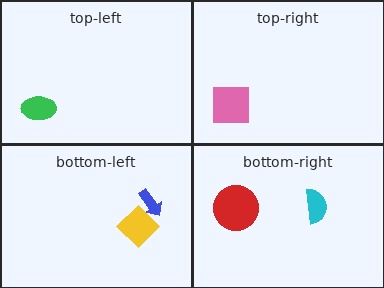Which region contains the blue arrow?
The bottom-left region.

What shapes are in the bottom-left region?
The blue arrow, the yellow diamond.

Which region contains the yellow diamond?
The bottom-left region.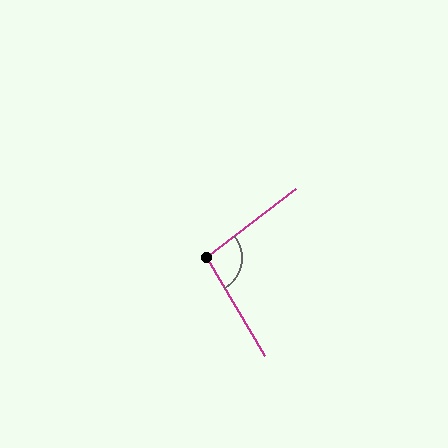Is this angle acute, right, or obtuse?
It is obtuse.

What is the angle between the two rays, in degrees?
Approximately 97 degrees.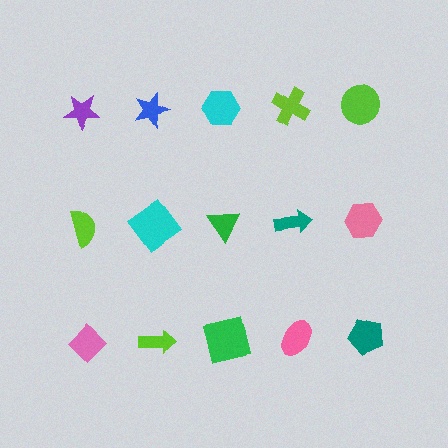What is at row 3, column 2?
A lime arrow.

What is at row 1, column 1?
A purple star.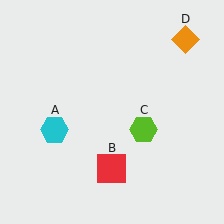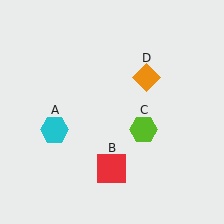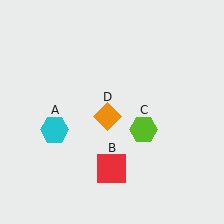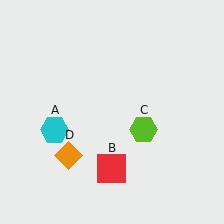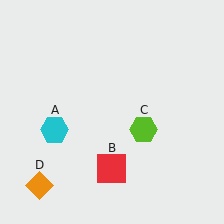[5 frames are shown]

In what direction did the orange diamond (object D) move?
The orange diamond (object D) moved down and to the left.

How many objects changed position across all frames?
1 object changed position: orange diamond (object D).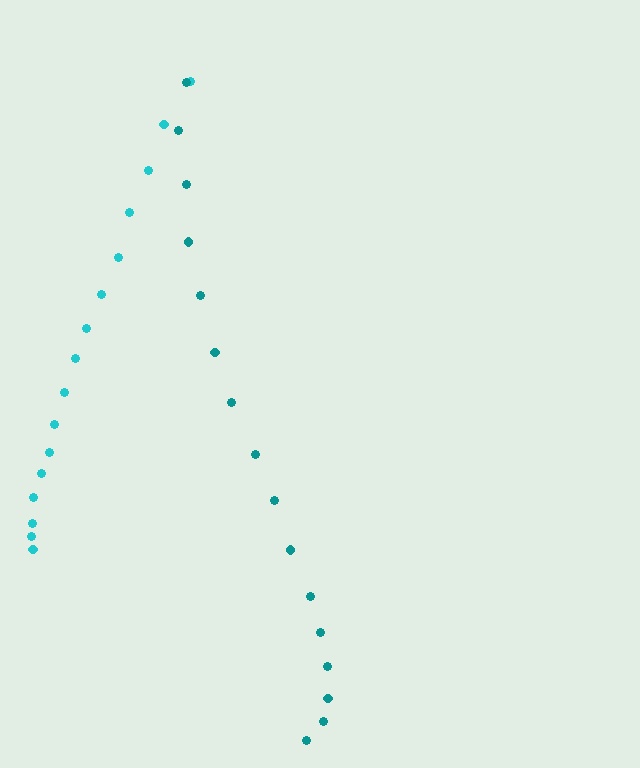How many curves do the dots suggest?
There are 2 distinct paths.